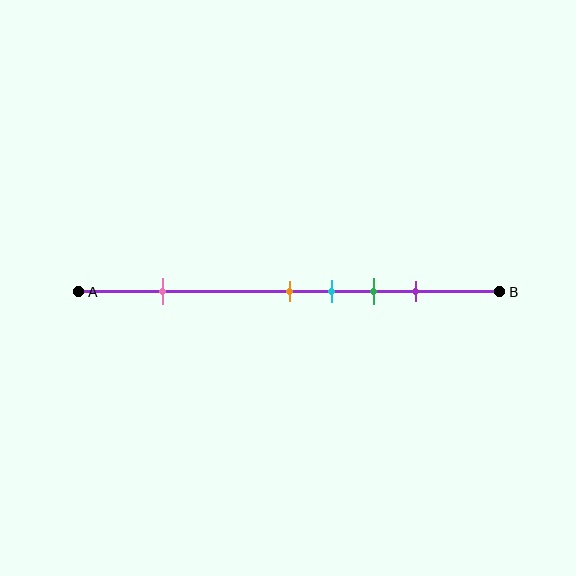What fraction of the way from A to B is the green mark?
The green mark is approximately 70% (0.7) of the way from A to B.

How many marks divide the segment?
There are 5 marks dividing the segment.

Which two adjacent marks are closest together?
The orange and cyan marks are the closest adjacent pair.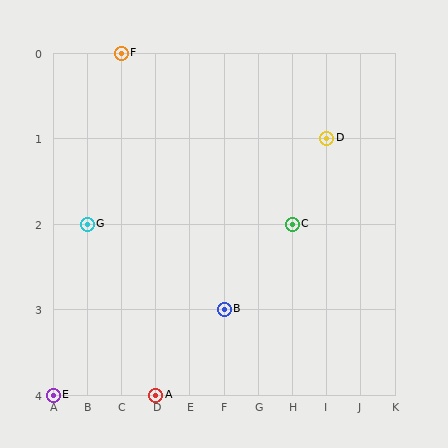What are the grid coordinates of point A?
Point A is at grid coordinates (D, 4).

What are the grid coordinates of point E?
Point E is at grid coordinates (A, 4).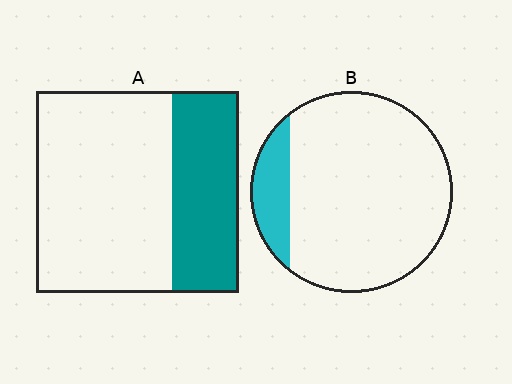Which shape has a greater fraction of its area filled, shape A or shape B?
Shape A.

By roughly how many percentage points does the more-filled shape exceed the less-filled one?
By roughly 20 percentage points (A over B).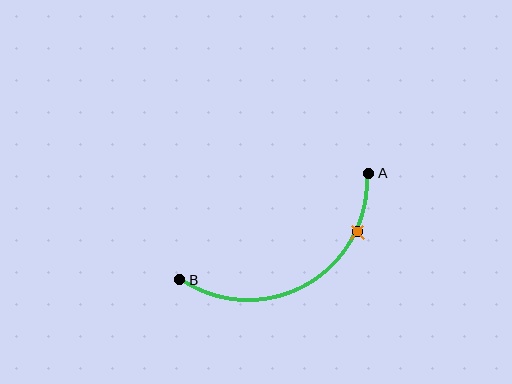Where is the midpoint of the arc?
The arc midpoint is the point on the curve farthest from the straight line joining A and B. It sits below that line.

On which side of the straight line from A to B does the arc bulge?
The arc bulges below the straight line connecting A and B.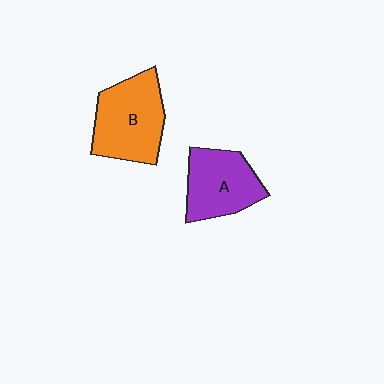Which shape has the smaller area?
Shape A (purple).